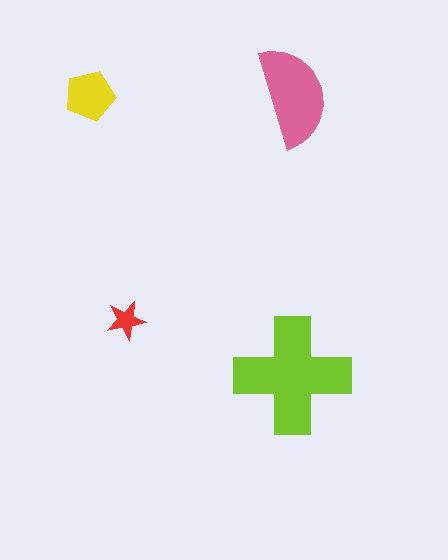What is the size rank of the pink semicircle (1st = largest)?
2nd.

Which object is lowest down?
The lime cross is bottommost.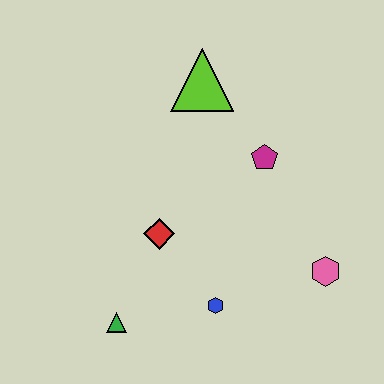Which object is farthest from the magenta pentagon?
The green triangle is farthest from the magenta pentagon.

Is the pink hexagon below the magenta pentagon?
Yes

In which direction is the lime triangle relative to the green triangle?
The lime triangle is above the green triangle.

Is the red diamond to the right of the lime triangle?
No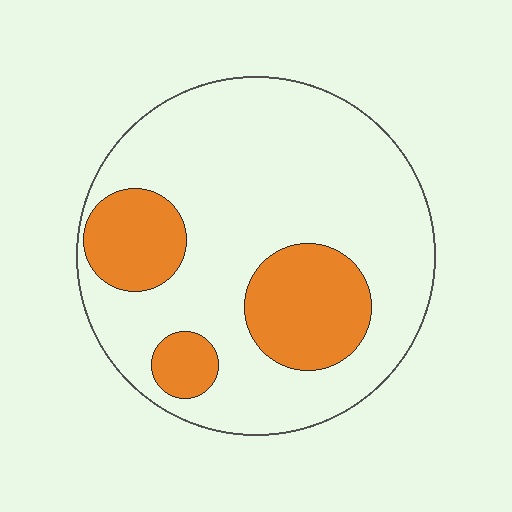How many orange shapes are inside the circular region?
3.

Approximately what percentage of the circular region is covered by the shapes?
Approximately 25%.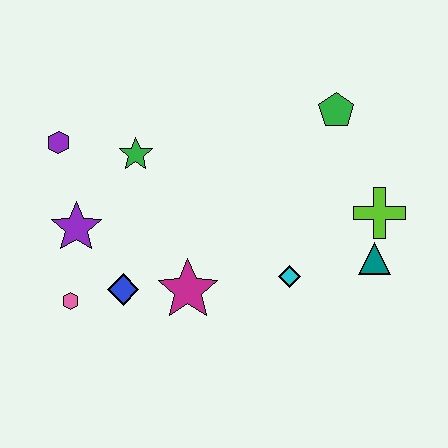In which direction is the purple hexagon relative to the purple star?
The purple hexagon is above the purple star.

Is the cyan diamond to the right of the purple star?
Yes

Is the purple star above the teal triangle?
Yes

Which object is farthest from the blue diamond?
The green pentagon is farthest from the blue diamond.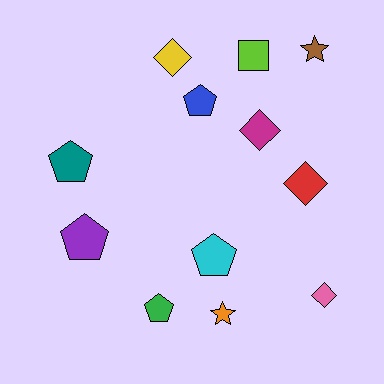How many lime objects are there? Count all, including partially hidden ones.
There is 1 lime object.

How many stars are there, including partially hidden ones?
There are 2 stars.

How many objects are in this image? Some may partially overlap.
There are 12 objects.